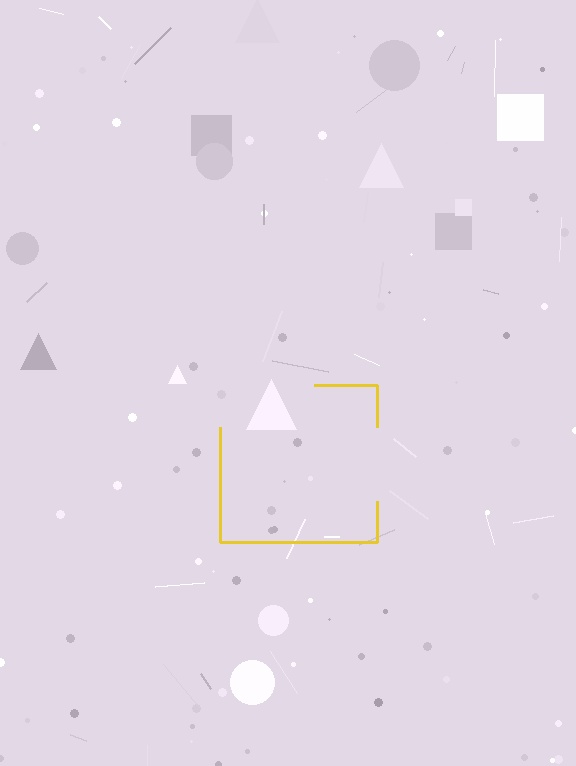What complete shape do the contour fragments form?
The contour fragments form a square.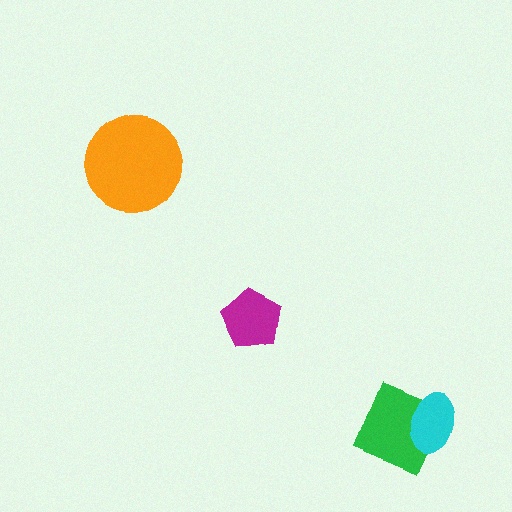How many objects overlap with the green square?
1 object overlaps with the green square.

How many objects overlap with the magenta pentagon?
0 objects overlap with the magenta pentagon.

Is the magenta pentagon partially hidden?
No, no other shape covers it.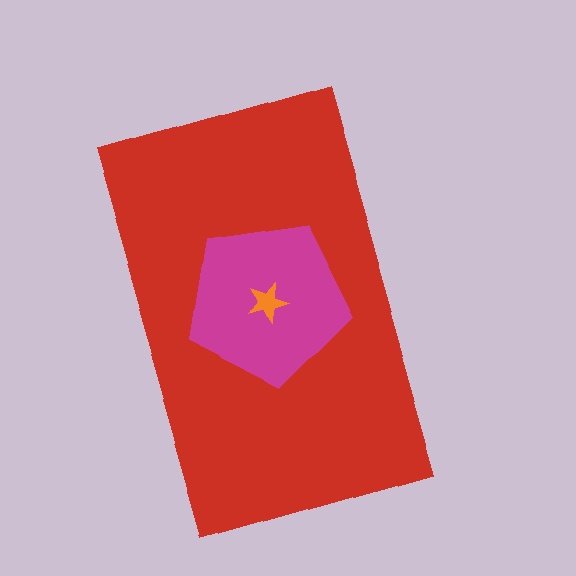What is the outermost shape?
The red rectangle.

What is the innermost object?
The orange star.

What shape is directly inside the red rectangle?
The magenta pentagon.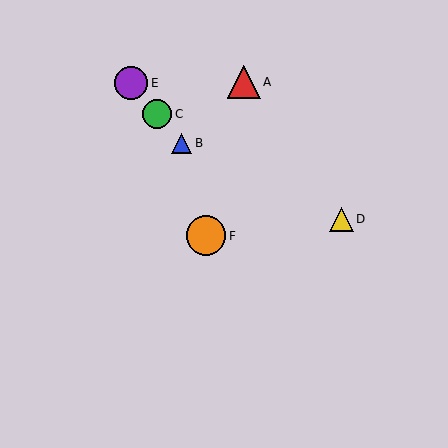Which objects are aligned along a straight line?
Objects B, C, E are aligned along a straight line.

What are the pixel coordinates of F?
Object F is at (206, 236).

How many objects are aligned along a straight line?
3 objects (B, C, E) are aligned along a straight line.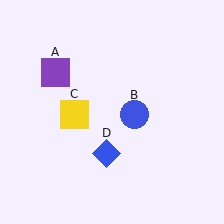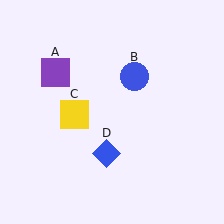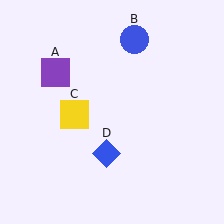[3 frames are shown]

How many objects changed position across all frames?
1 object changed position: blue circle (object B).